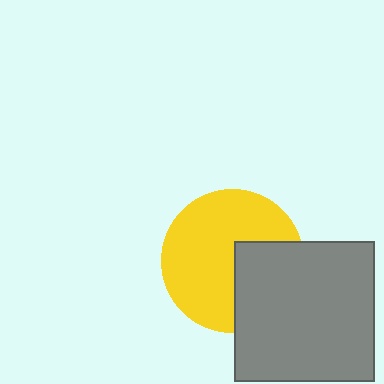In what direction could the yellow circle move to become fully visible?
The yellow circle could move left. That would shift it out from behind the gray square entirely.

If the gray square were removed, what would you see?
You would see the complete yellow circle.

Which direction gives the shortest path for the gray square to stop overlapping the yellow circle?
Moving right gives the shortest separation.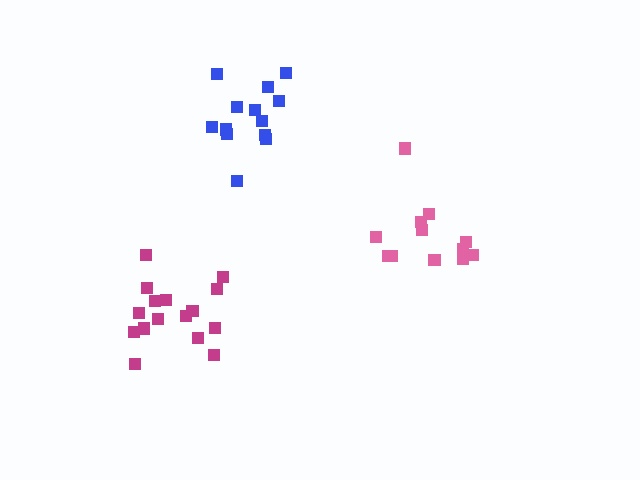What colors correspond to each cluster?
The clusters are colored: pink, blue, magenta.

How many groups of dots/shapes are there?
There are 3 groups.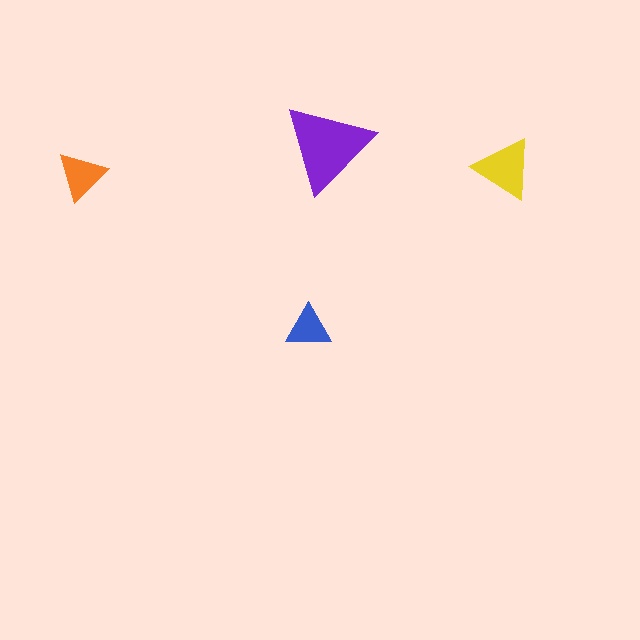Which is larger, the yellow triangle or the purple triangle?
The purple one.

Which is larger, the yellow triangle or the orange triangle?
The yellow one.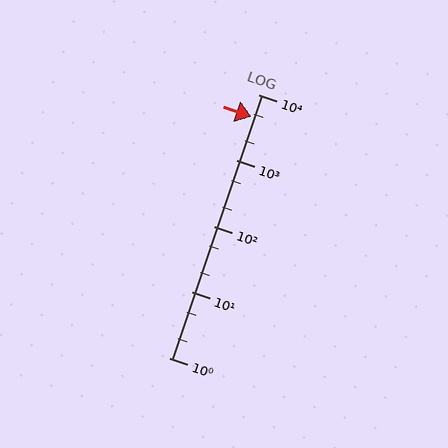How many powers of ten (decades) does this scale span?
The scale spans 4 decades, from 1 to 10000.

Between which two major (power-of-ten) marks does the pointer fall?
The pointer is between 1000 and 10000.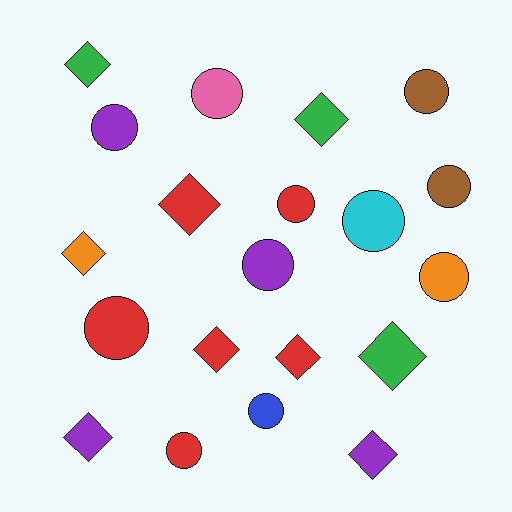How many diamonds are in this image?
There are 9 diamonds.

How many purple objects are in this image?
There are 4 purple objects.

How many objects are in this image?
There are 20 objects.